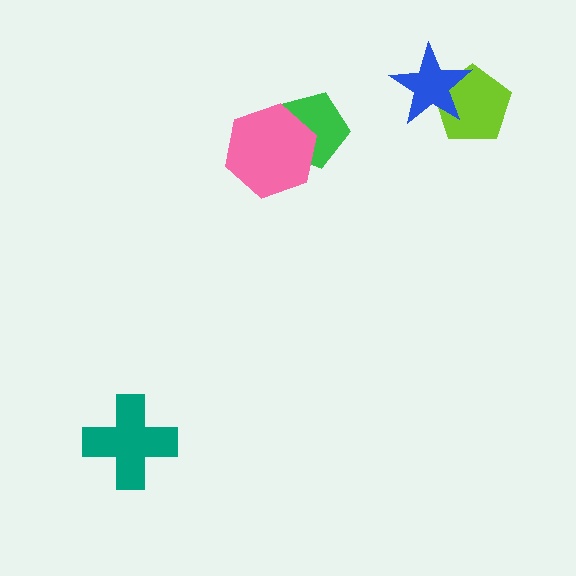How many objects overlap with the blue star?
1 object overlaps with the blue star.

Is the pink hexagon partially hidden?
No, no other shape covers it.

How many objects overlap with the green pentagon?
1 object overlaps with the green pentagon.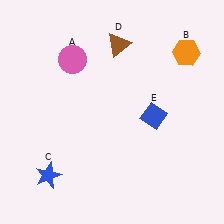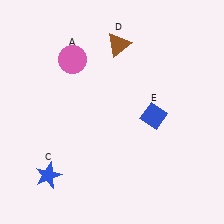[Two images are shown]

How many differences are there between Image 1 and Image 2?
There is 1 difference between the two images.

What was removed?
The orange hexagon (B) was removed in Image 2.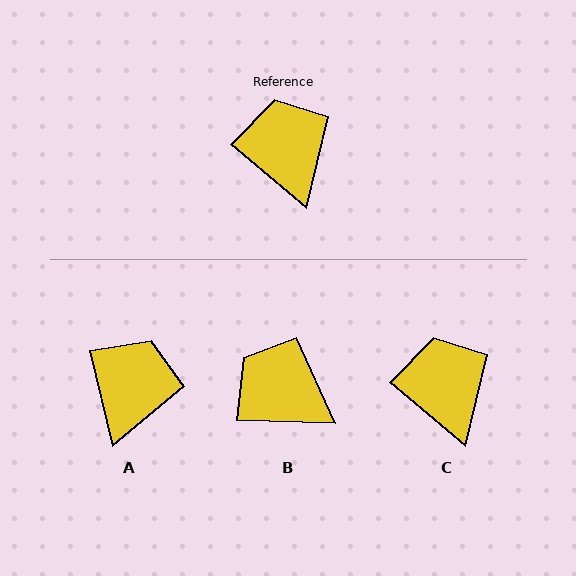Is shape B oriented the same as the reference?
No, it is off by about 38 degrees.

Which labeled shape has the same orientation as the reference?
C.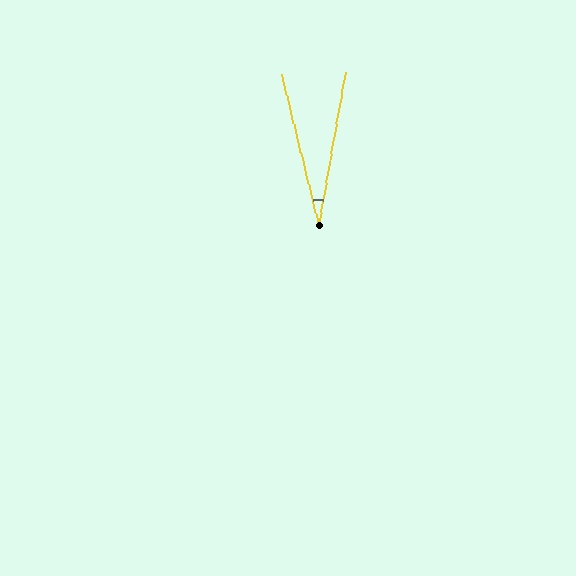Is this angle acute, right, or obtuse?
It is acute.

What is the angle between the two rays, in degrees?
Approximately 24 degrees.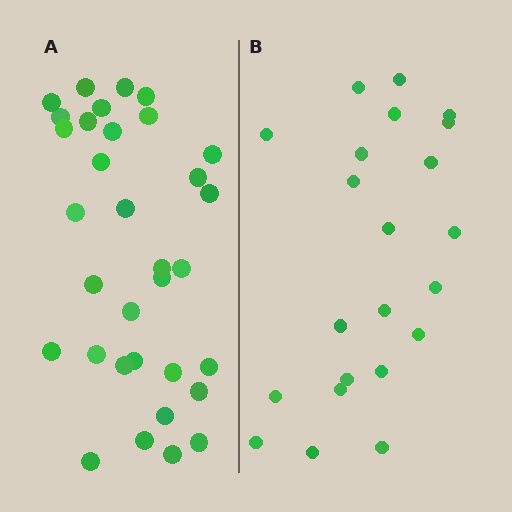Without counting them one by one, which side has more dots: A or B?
Region A (the left region) has more dots.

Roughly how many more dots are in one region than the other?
Region A has roughly 12 or so more dots than region B.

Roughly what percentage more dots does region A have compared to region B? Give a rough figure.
About 50% more.